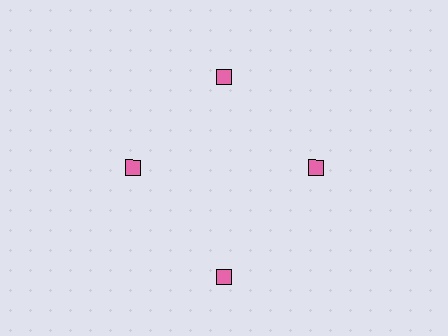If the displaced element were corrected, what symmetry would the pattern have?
It would have 4-fold rotational symmetry — the pattern would map onto itself every 90 degrees.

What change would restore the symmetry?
The symmetry would be restored by moving it inward, back onto the ring so that all 4 diamonds sit at equal angles and equal distance from the center.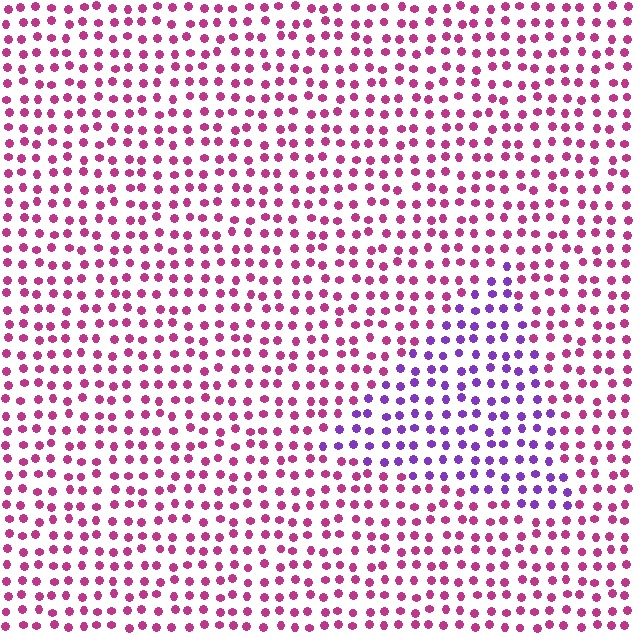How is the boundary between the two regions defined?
The boundary is defined purely by a slight shift in hue (about 49 degrees). Spacing, size, and orientation are identical on both sides.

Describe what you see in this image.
The image is filled with small magenta elements in a uniform arrangement. A triangle-shaped region is visible where the elements are tinted to a slightly different hue, forming a subtle color boundary.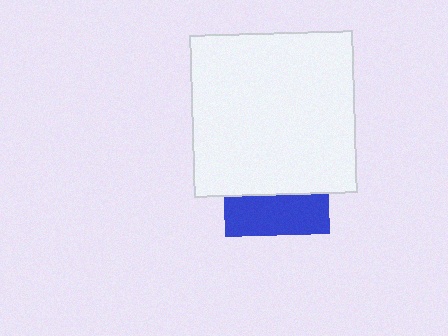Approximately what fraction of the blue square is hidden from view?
Roughly 62% of the blue square is hidden behind the white square.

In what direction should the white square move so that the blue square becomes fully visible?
The white square should move up. That is the shortest direction to clear the overlap and leave the blue square fully visible.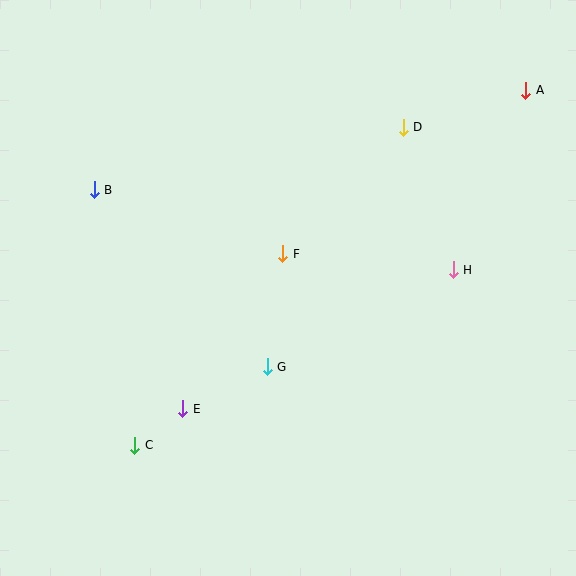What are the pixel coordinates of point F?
Point F is at (283, 254).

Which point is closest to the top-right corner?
Point A is closest to the top-right corner.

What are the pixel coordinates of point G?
Point G is at (267, 367).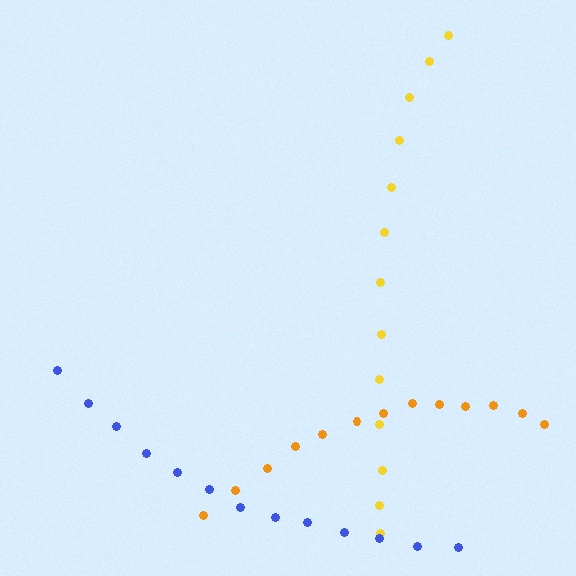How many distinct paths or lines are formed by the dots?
There are 3 distinct paths.